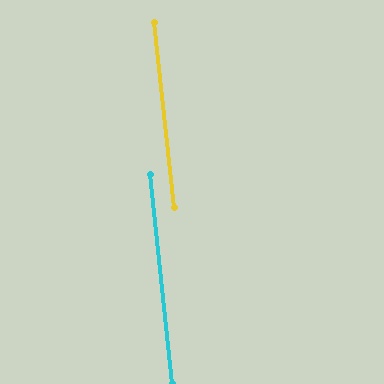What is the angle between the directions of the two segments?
Approximately 0 degrees.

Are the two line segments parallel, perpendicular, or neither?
Parallel — their directions differ by only 0.2°.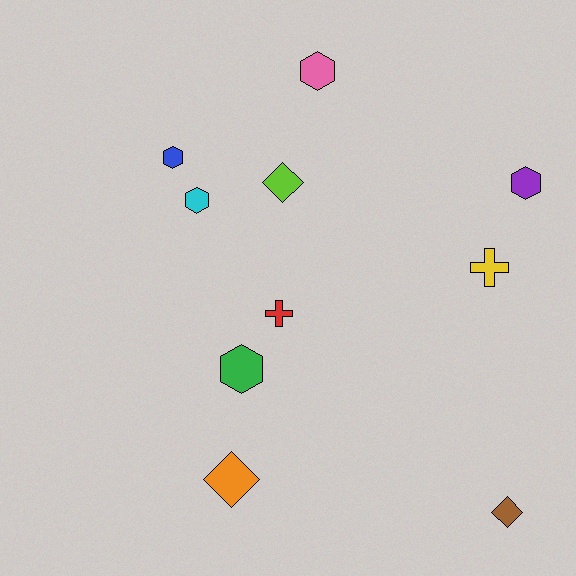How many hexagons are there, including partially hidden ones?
There are 5 hexagons.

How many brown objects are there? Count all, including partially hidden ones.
There is 1 brown object.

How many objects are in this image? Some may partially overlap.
There are 10 objects.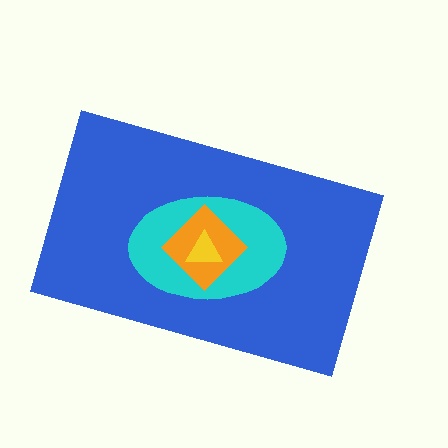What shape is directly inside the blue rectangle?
The cyan ellipse.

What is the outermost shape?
The blue rectangle.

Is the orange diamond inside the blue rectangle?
Yes.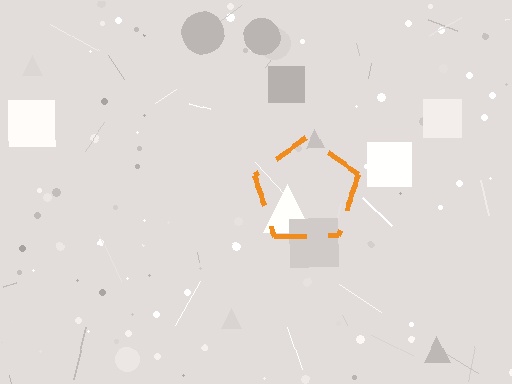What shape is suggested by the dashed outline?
The dashed outline suggests a pentagon.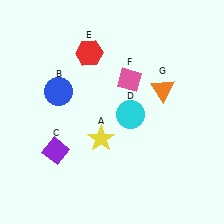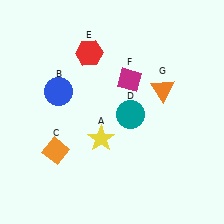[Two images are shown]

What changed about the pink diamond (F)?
In Image 1, F is pink. In Image 2, it changed to magenta.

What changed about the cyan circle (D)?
In Image 1, D is cyan. In Image 2, it changed to teal.